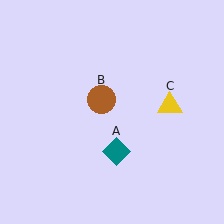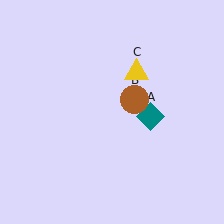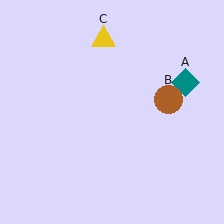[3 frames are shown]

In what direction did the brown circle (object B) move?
The brown circle (object B) moved right.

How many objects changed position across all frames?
3 objects changed position: teal diamond (object A), brown circle (object B), yellow triangle (object C).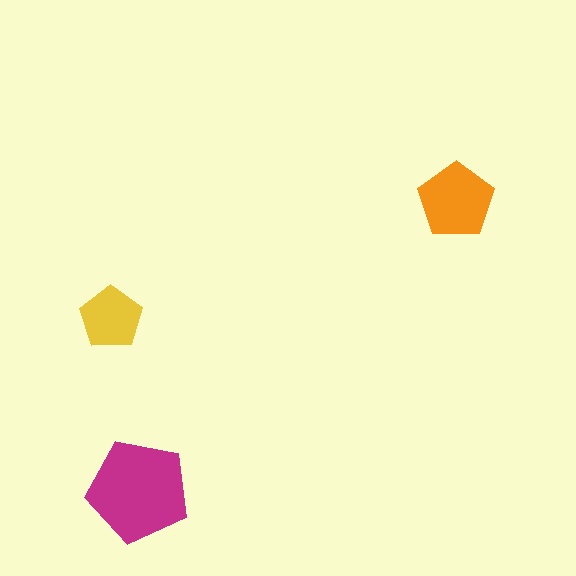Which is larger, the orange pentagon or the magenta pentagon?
The magenta one.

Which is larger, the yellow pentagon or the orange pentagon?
The orange one.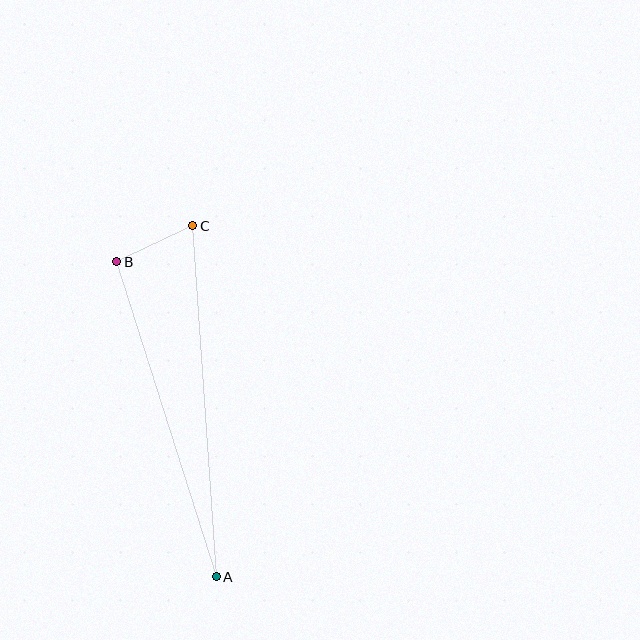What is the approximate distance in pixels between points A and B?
The distance between A and B is approximately 330 pixels.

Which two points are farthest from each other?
Points A and C are farthest from each other.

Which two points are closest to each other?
Points B and C are closest to each other.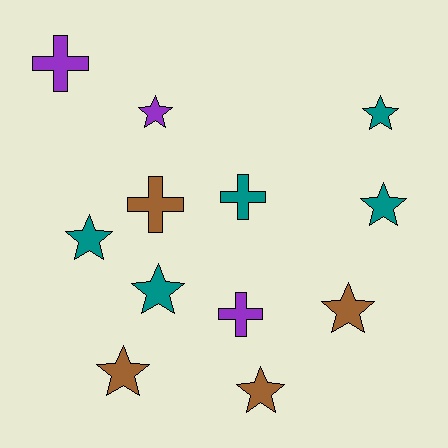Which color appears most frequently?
Teal, with 5 objects.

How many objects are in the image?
There are 12 objects.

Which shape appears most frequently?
Star, with 8 objects.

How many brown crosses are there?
There is 1 brown cross.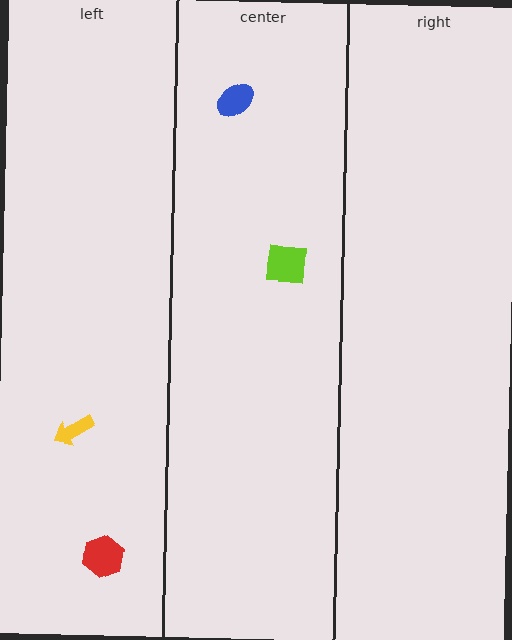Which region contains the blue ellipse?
The center region.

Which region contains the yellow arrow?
The left region.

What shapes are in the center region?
The lime square, the blue ellipse.